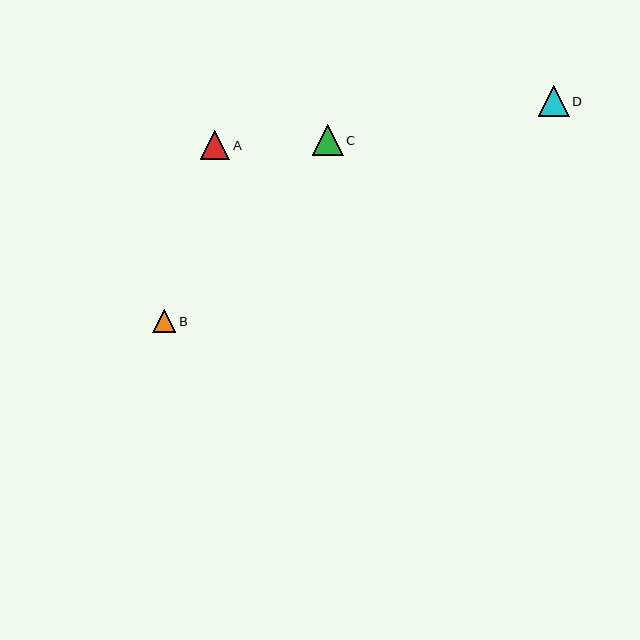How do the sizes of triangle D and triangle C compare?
Triangle D and triangle C are approximately the same size.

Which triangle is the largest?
Triangle D is the largest with a size of approximately 31 pixels.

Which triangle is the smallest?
Triangle B is the smallest with a size of approximately 23 pixels.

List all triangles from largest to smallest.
From largest to smallest: D, C, A, B.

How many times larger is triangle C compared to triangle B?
Triangle C is approximately 1.3 times the size of triangle B.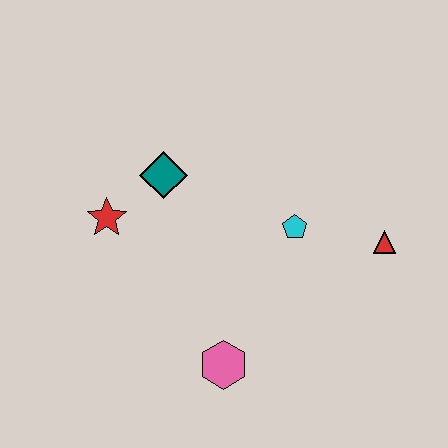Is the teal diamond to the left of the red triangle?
Yes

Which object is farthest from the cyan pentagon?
The red star is farthest from the cyan pentagon.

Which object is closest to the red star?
The teal diamond is closest to the red star.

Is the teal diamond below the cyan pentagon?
No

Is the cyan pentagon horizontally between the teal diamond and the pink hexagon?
No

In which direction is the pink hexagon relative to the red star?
The pink hexagon is below the red star.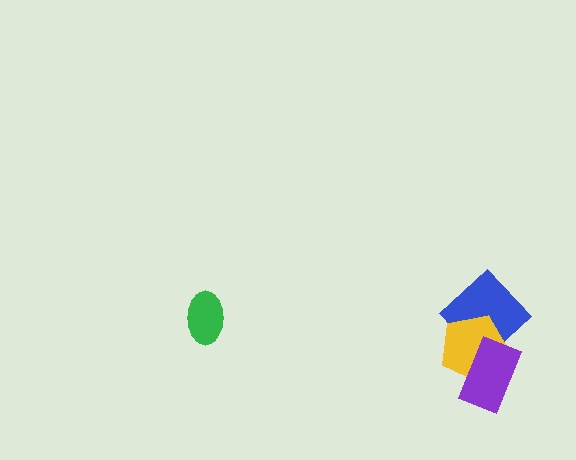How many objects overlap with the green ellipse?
0 objects overlap with the green ellipse.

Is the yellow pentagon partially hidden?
Yes, it is partially covered by another shape.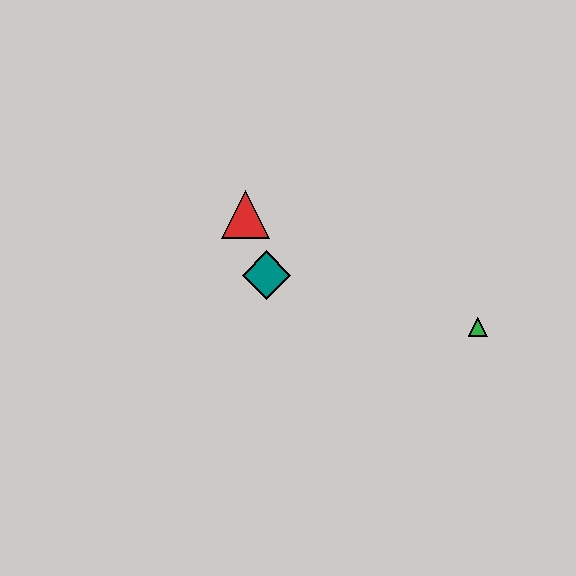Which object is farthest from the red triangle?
The green triangle is farthest from the red triangle.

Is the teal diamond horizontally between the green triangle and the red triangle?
Yes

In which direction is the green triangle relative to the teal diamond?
The green triangle is to the right of the teal diamond.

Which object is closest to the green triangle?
The teal diamond is closest to the green triangle.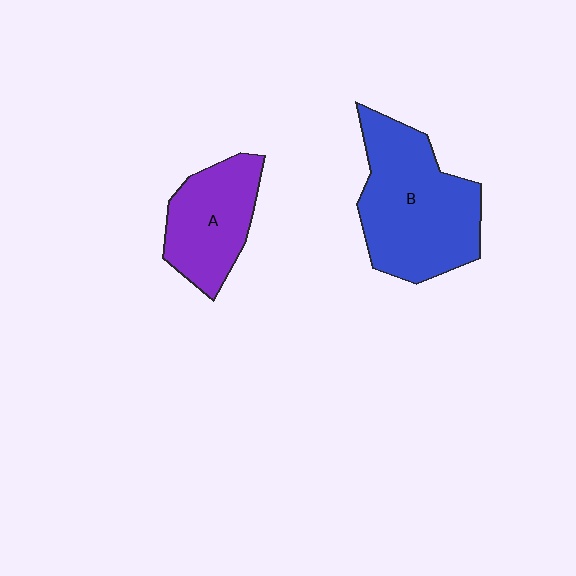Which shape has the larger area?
Shape B (blue).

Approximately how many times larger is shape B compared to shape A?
Approximately 1.6 times.